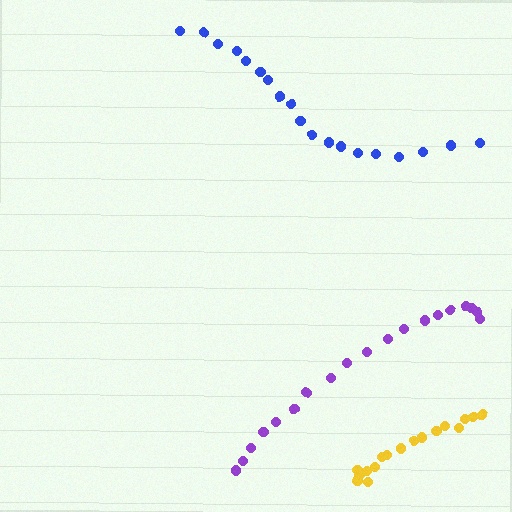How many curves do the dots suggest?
There are 3 distinct paths.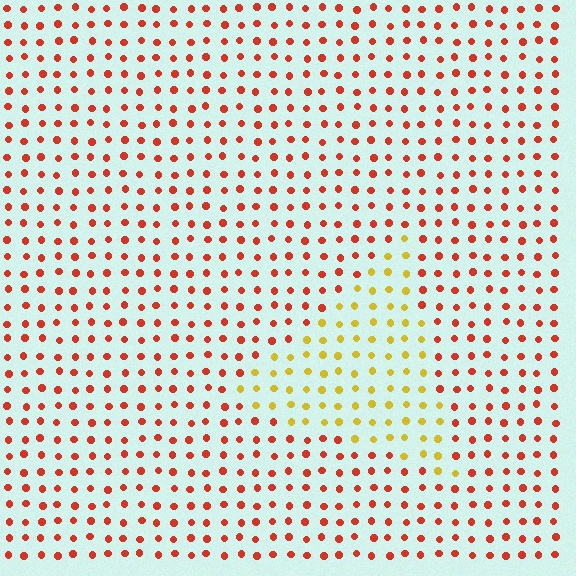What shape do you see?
I see a triangle.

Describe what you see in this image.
The image is filled with small red elements in a uniform arrangement. A triangle-shaped region is visible where the elements are tinted to a slightly different hue, forming a subtle color boundary.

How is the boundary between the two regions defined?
The boundary is defined purely by a slight shift in hue (about 48 degrees). Spacing, size, and orientation are identical on both sides.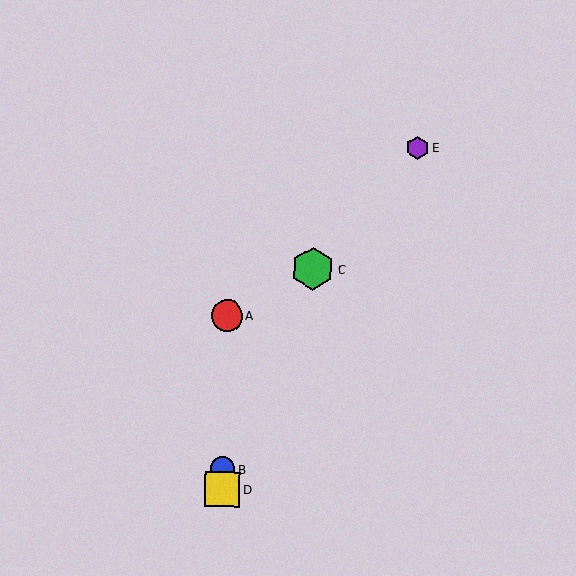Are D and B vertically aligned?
Yes, both are at x≈222.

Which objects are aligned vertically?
Objects A, B, D are aligned vertically.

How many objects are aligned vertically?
3 objects (A, B, D) are aligned vertically.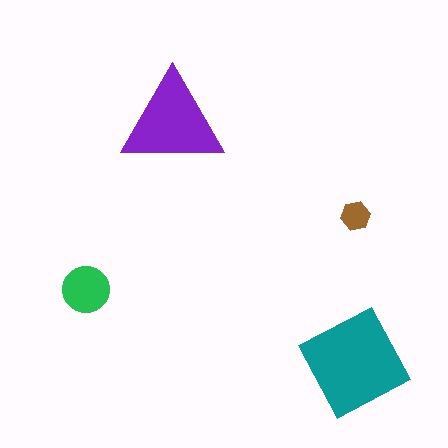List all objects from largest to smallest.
The teal diamond, the purple triangle, the green circle, the brown hexagon.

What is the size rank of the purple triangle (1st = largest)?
2nd.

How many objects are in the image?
There are 4 objects in the image.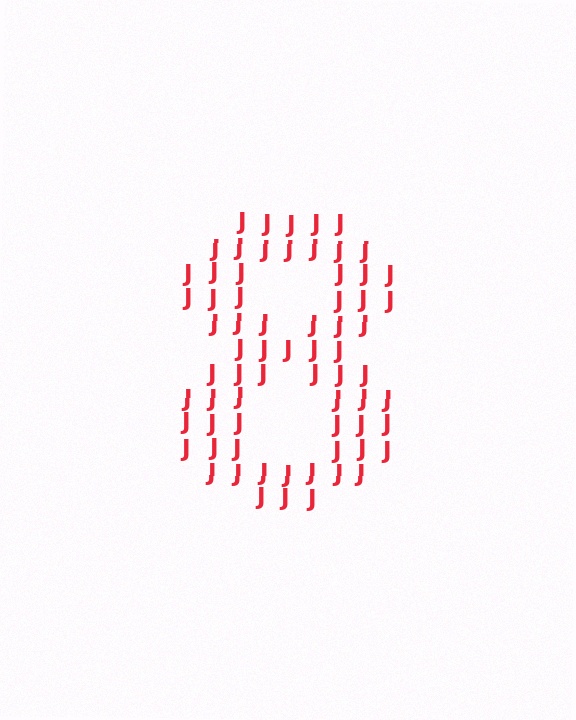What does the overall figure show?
The overall figure shows the digit 8.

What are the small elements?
The small elements are letter J's.